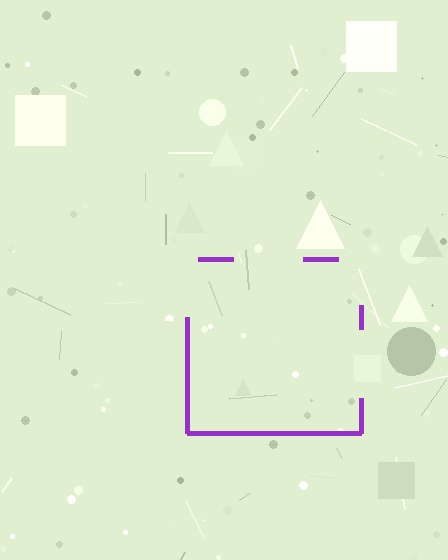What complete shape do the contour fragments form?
The contour fragments form a square.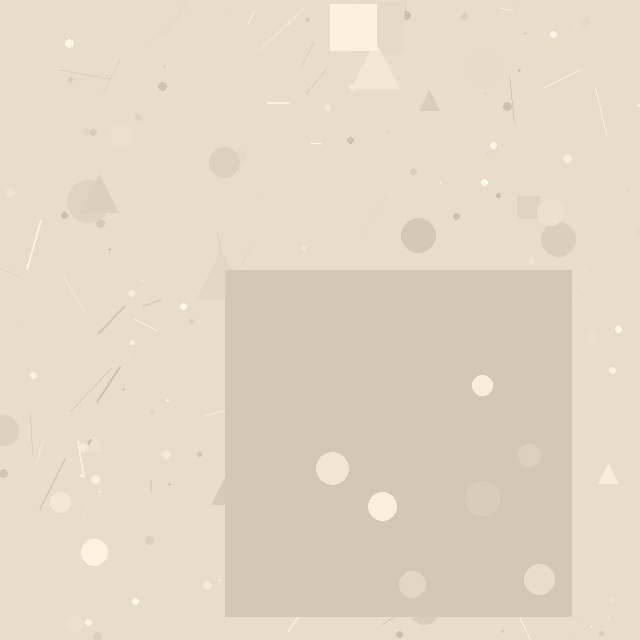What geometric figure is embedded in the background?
A square is embedded in the background.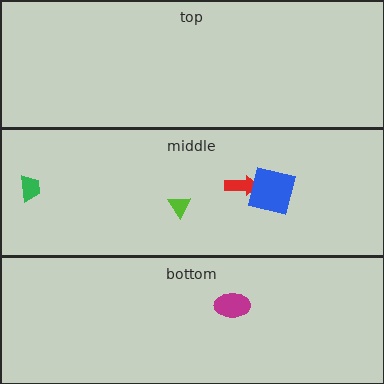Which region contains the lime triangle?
The middle region.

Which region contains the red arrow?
The middle region.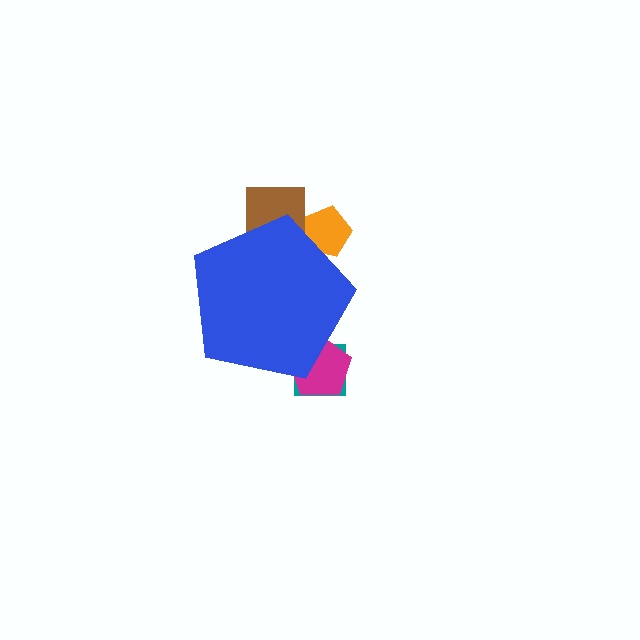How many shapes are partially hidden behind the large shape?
4 shapes are partially hidden.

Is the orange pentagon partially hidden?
Yes, the orange pentagon is partially hidden behind the blue pentagon.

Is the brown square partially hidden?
Yes, the brown square is partially hidden behind the blue pentagon.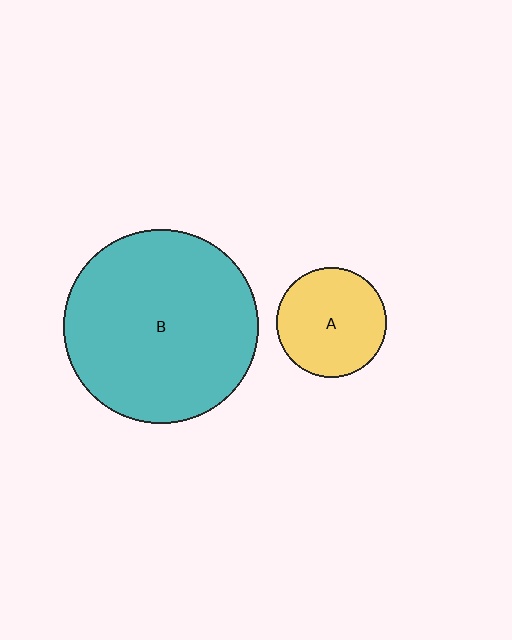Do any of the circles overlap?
No, none of the circles overlap.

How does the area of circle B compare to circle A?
Approximately 3.2 times.